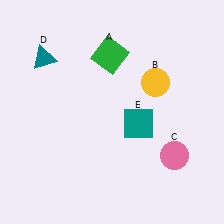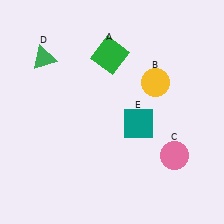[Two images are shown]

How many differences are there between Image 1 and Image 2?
There is 1 difference between the two images.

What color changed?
The triangle (D) changed from teal in Image 1 to green in Image 2.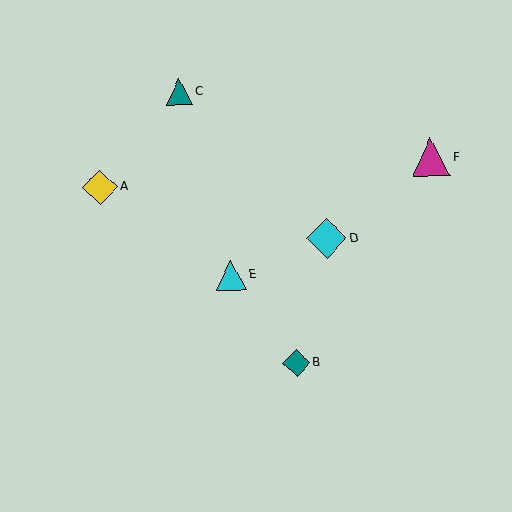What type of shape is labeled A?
Shape A is a yellow diamond.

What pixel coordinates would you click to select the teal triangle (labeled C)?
Click at (179, 92) to select the teal triangle C.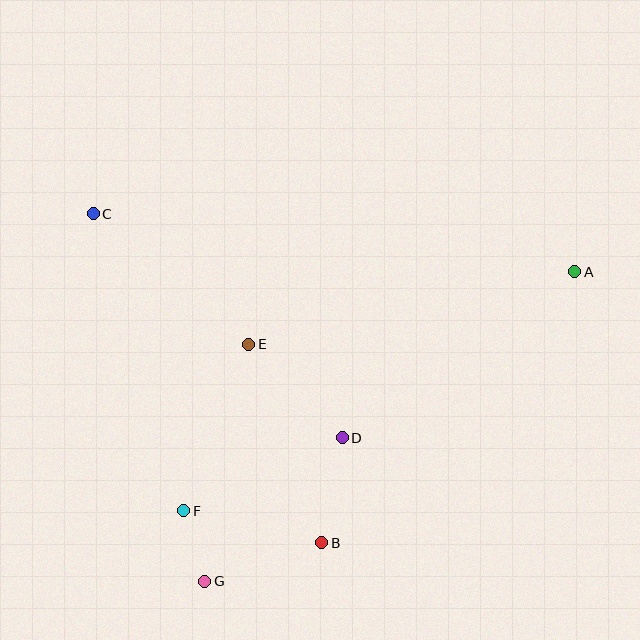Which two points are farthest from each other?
Points A and C are farthest from each other.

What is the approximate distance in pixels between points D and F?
The distance between D and F is approximately 174 pixels.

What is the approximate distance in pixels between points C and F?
The distance between C and F is approximately 311 pixels.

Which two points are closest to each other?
Points F and G are closest to each other.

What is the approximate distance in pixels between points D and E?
The distance between D and E is approximately 133 pixels.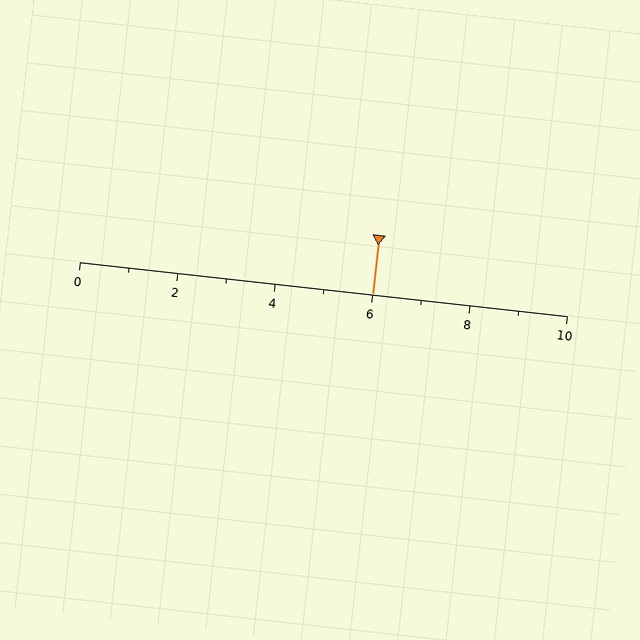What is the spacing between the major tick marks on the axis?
The major ticks are spaced 2 apart.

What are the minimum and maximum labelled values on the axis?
The axis runs from 0 to 10.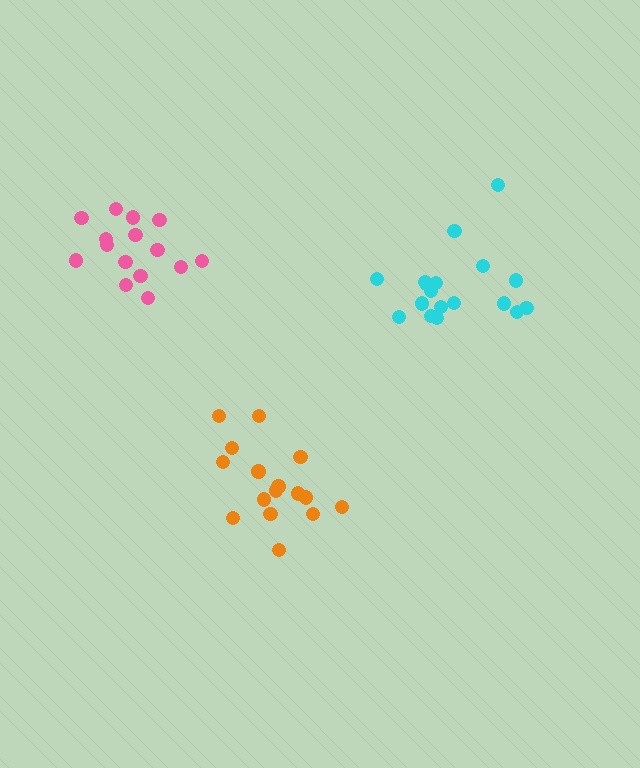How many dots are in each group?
Group 1: 16 dots, Group 2: 18 dots, Group 3: 15 dots (49 total).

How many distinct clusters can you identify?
There are 3 distinct clusters.